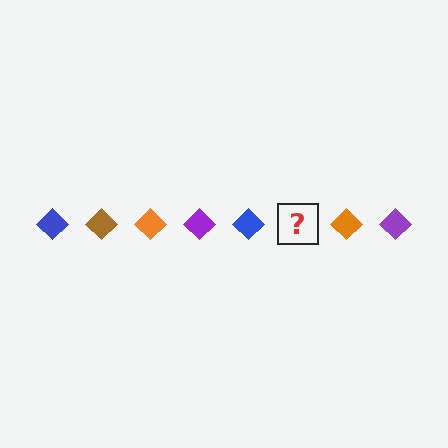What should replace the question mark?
The question mark should be replaced with a brown diamond.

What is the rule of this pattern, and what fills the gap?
The rule is that the pattern cycles through blue, brown, orange, purple diamonds. The gap should be filled with a brown diamond.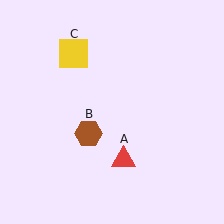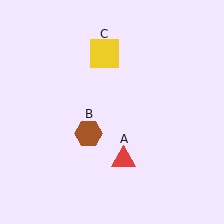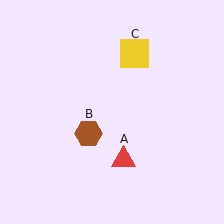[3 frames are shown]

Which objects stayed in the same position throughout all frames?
Red triangle (object A) and brown hexagon (object B) remained stationary.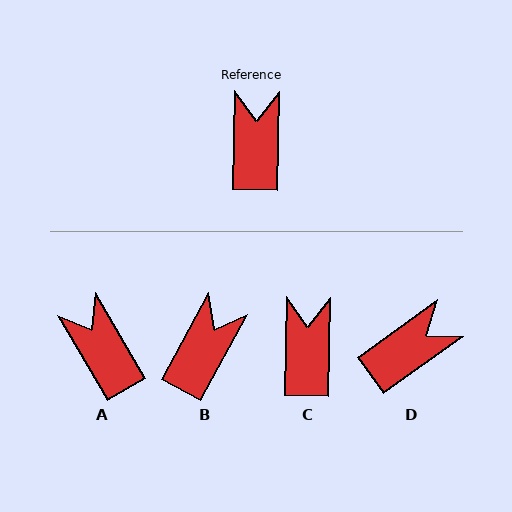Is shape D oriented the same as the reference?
No, it is off by about 53 degrees.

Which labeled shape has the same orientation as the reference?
C.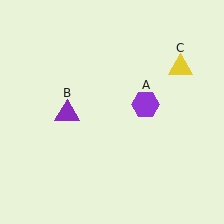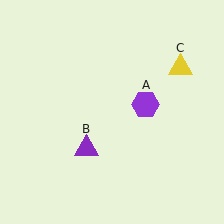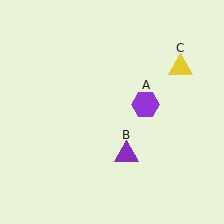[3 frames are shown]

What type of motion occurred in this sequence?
The purple triangle (object B) rotated counterclockwise around the center of the scene.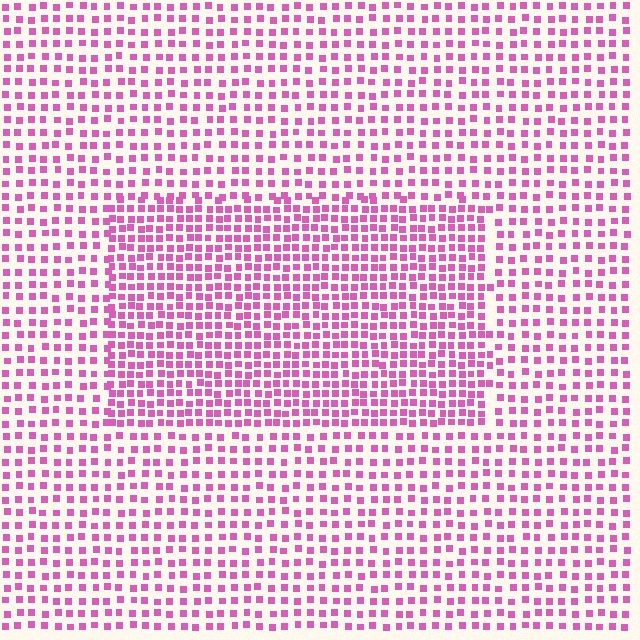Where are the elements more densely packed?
The elements are more densely packed inside the rectangle boundary.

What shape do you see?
I see a rectangle.